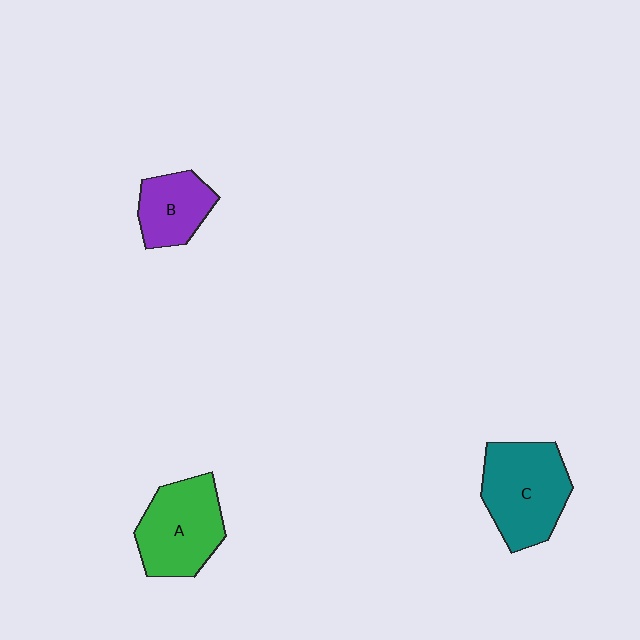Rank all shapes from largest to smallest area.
From largest to smallest: C (teal), A (green), B (purple).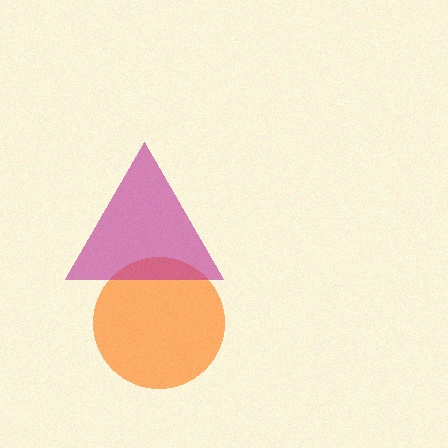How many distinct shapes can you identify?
There are 2 distinct shapes: an orange circle, a magenta triangle.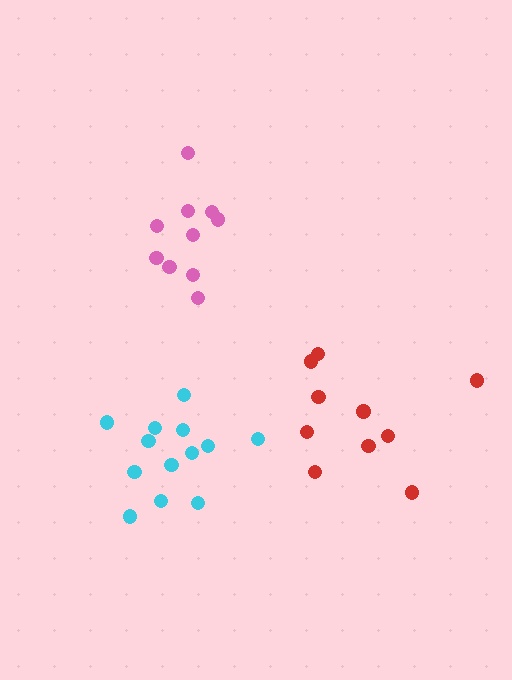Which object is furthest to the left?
The cyan cluster is leftmost.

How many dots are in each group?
Group 1: 13 dots, Group 2: 10 dots, Group 3: 10 dots (33 total).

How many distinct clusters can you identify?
There are 3 distinct clusters.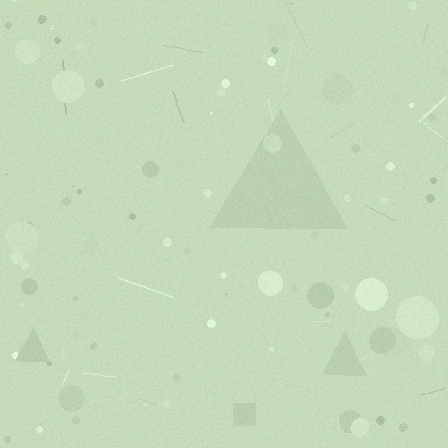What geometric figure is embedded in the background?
A triangle is embedded in the background.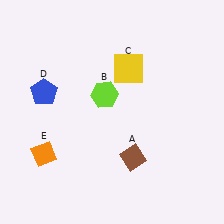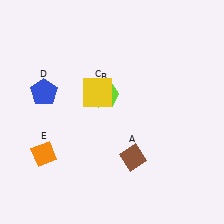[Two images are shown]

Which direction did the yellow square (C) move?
The yellow square (C) moved left.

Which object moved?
The yellow square (C) moved left.